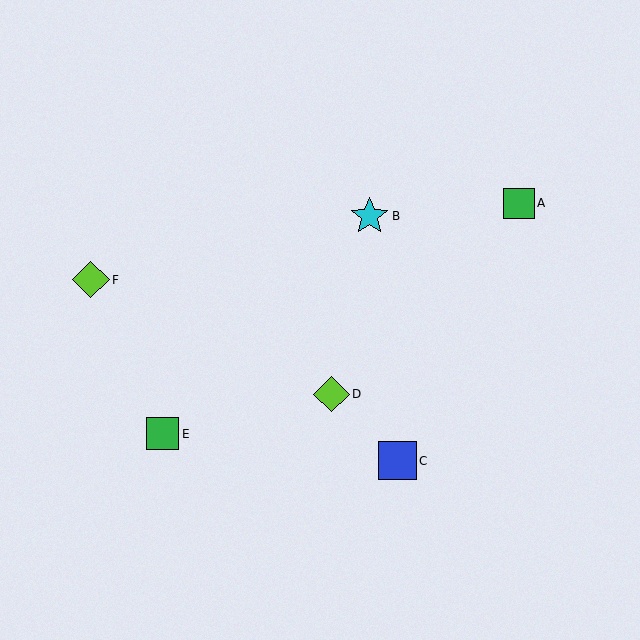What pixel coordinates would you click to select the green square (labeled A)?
Click at (519, 203) to select the green square A.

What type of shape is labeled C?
Shape C is a blue square.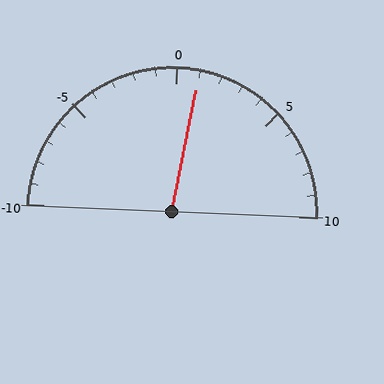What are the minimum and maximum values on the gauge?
The gauge ranges from -10 to 10.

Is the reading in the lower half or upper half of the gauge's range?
The reading is in the upper half of the range (-10 to 10).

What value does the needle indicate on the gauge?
The needle indicates approximately 1.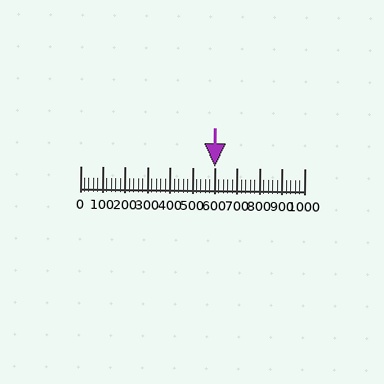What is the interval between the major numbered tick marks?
The major tick marks are spaced 100 units apart.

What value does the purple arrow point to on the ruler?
The purple arrow points to approximately 600.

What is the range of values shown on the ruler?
The ruler shows values from 0 to 1000.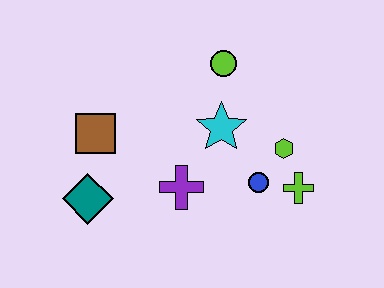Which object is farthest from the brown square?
The lime cross is farthest from the brown square.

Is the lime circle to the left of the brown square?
No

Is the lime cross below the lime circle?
Yes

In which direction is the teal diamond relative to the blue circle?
The teal diamond is to the left of the blue circle.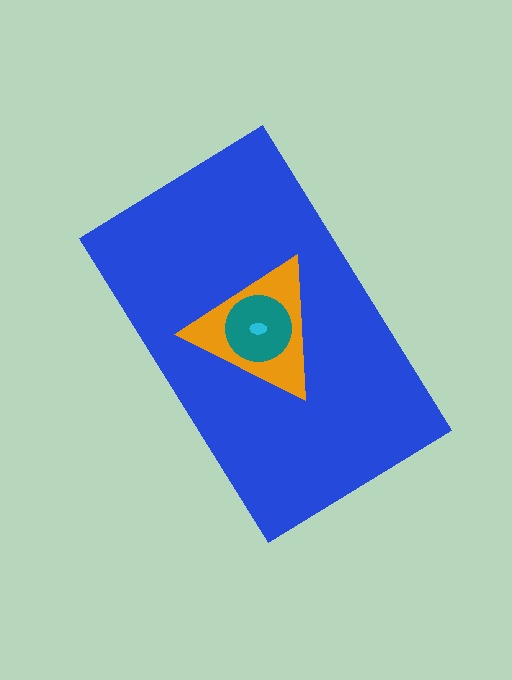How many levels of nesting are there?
4.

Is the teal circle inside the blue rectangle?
Yes.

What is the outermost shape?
The blue rectangle.